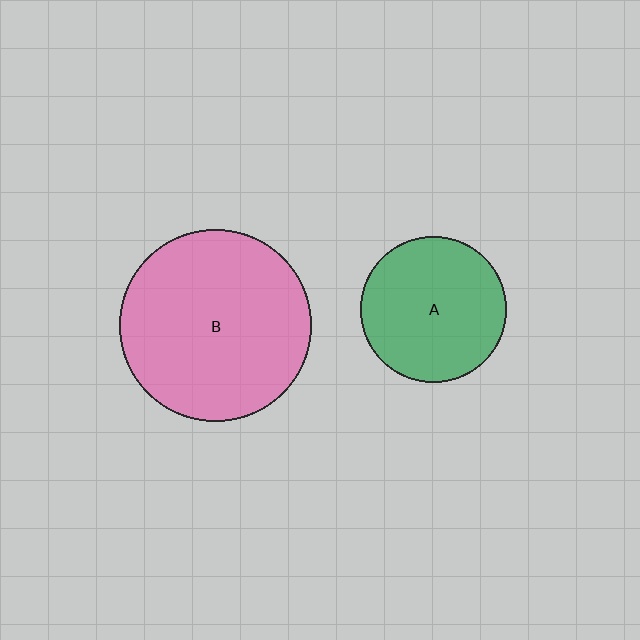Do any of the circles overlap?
No, none of the circles overlap.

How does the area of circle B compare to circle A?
Approximately 1.7 times.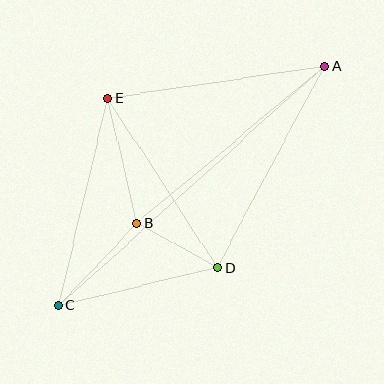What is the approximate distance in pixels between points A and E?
The distance between A and E is approximately 219 pixels.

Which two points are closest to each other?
Points B and D are closest to each other.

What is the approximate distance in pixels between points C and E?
The distance between C and E is approximately 213 pixels.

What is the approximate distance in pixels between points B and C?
The distance between B and C is approximately 113 pixels.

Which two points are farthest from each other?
Points A and C are farthest from each other.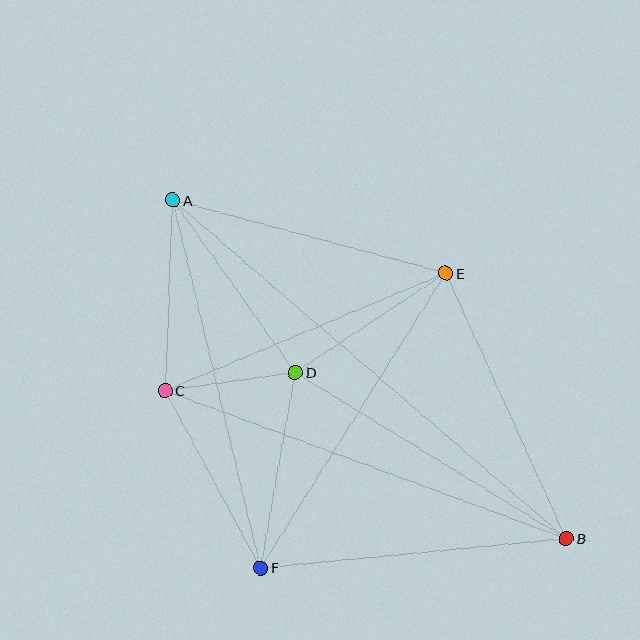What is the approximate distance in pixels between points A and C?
The distance between A and C is approximately 191 pixels.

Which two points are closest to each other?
Points C and D are closest to each other.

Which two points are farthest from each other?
Points A and B are farthest from each other.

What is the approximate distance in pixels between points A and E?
The distance between A and E is approximately 282 pixels.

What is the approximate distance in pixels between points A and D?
The distance between A and D is approximately 211 pixels.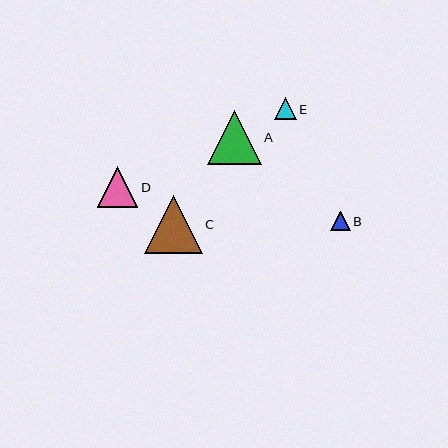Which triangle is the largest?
Triangle C is the largest with a size of approximately 58 pixels.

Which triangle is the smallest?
Triangle B is the smallest with a size of approximately 19 pixels.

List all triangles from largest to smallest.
From largest to smallest: C, A, D, E, B.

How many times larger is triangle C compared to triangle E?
Triangle C is approximately 2.6 times the size of triangle E.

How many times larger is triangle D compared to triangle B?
Triangle D is approximately 2.1 times the size of triangle B.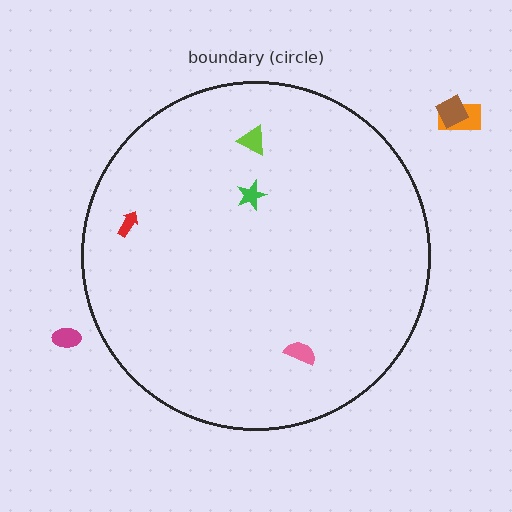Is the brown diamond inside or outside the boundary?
Outside.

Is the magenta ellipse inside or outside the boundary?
Outside.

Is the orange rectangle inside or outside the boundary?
Outside.